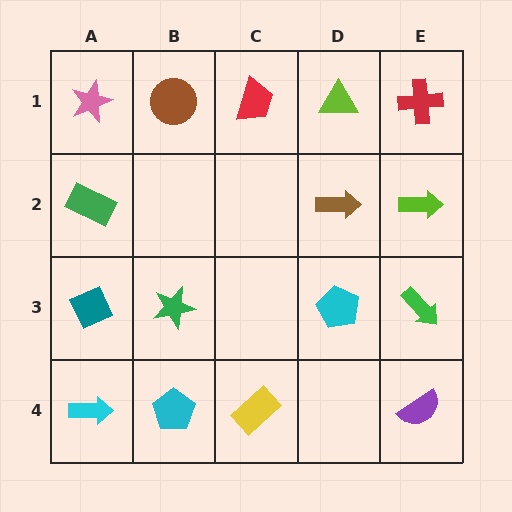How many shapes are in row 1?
5 shapes.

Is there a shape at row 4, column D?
No, that cell is empty.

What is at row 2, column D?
A brown arrow.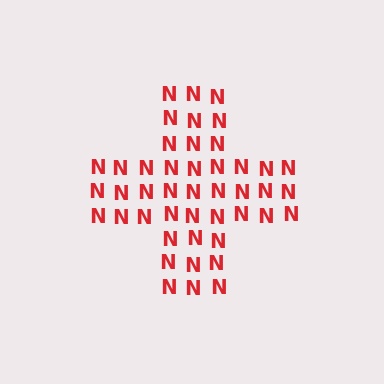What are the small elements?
The small elements are letter N's.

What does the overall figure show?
The overall figure shows a cross.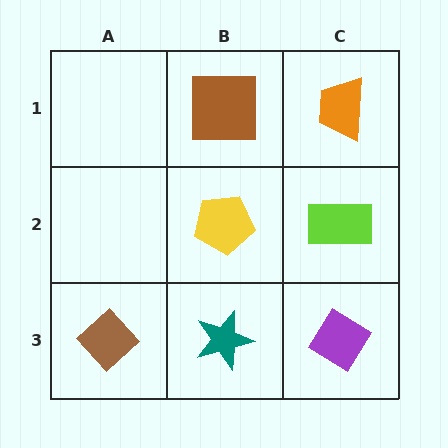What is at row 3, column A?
A brown diamond.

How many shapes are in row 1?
2 shapes.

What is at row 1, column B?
A brown square.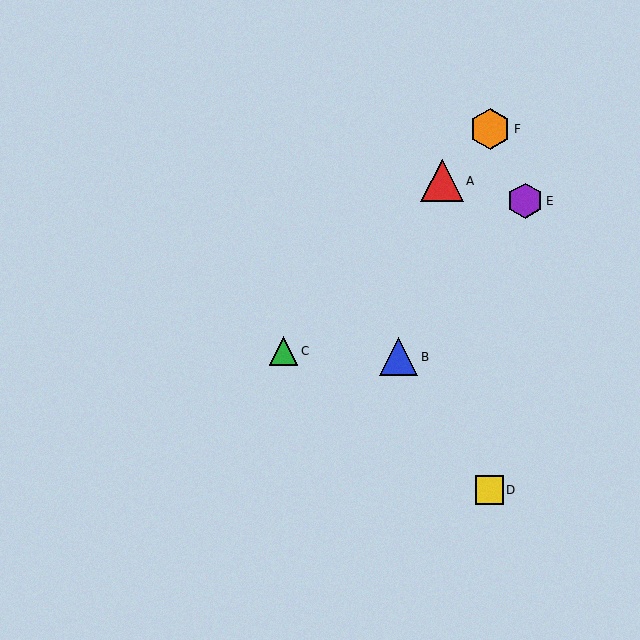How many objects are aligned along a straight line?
3 objects (A, C, F) are aligned along a straight line.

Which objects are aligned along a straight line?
Objects A, C, F are aligned along a straight line.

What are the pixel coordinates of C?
Object C is at (284, 351).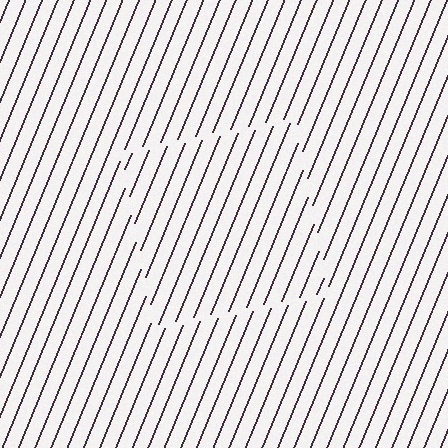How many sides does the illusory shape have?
4 sides — the line-ends trace a square.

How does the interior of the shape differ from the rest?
The interior of the shape contains the same grating, shifted by half a period — the contour is defined by the phase discontinuity where line-ends from the inner and outer gratings abut.